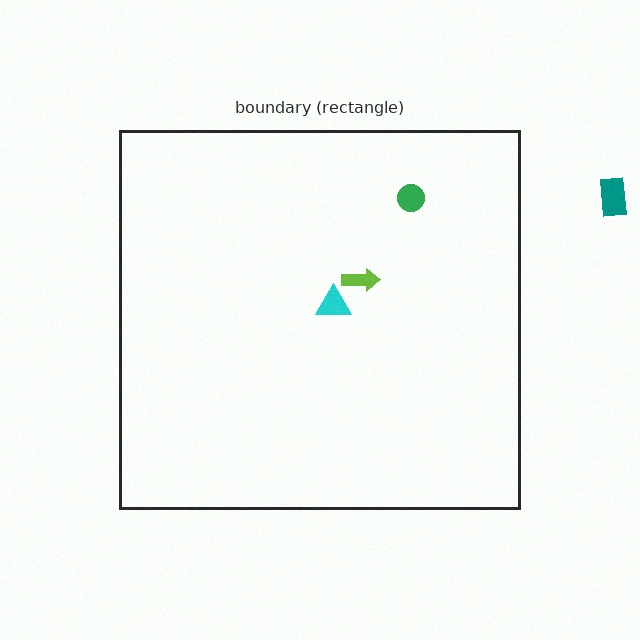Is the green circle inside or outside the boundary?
Inside.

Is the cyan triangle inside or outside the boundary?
Inside.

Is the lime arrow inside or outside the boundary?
Inside.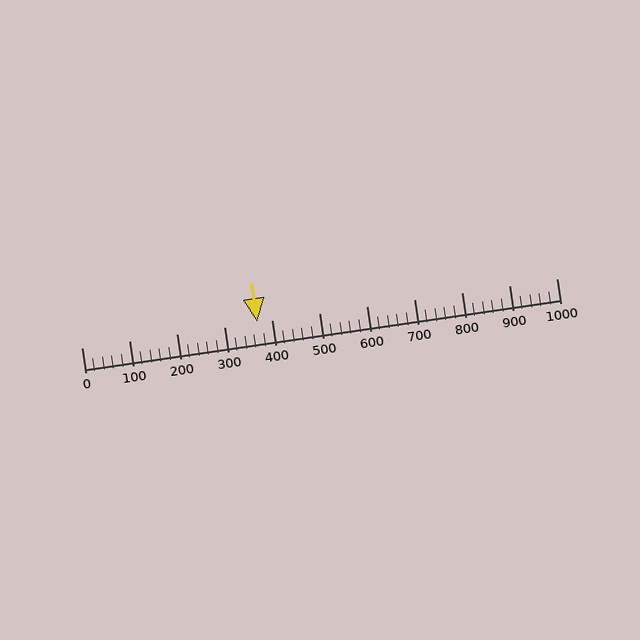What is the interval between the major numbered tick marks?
The major tick marks are spaced 100 units apart.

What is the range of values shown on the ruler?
The ruler shows values from 0 to 1000.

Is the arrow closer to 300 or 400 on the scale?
The arrow is closer to 400.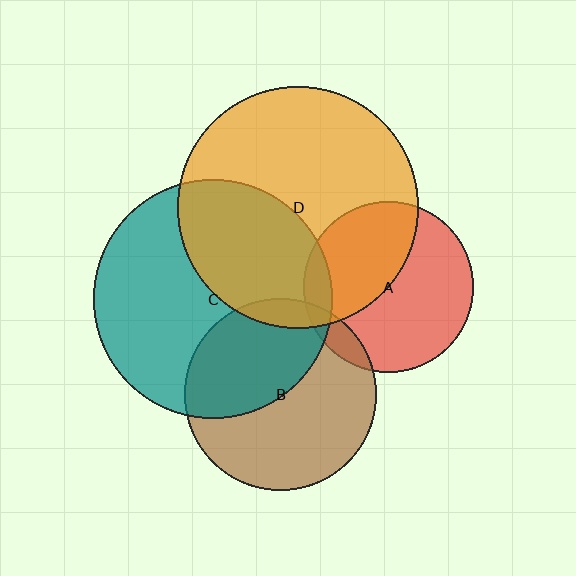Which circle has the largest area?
Circle D (orange).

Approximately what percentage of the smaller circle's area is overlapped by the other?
Approximately 35%.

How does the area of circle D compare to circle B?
Approximately 1.6 times.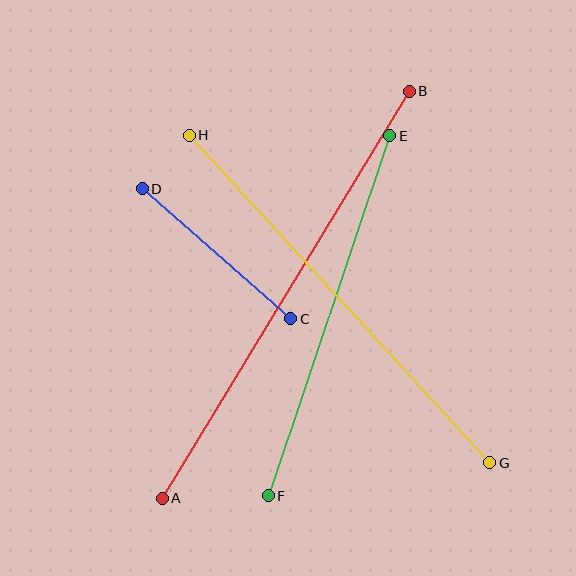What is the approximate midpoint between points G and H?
The midpoint is at approximately (339, 299) pixels.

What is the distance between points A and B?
The distance is approximately 476 pixels.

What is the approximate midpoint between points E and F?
The midpoint is at approximately (329, 316) pixels.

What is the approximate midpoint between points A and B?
The midpoint is at approximately (286, 295) pixels.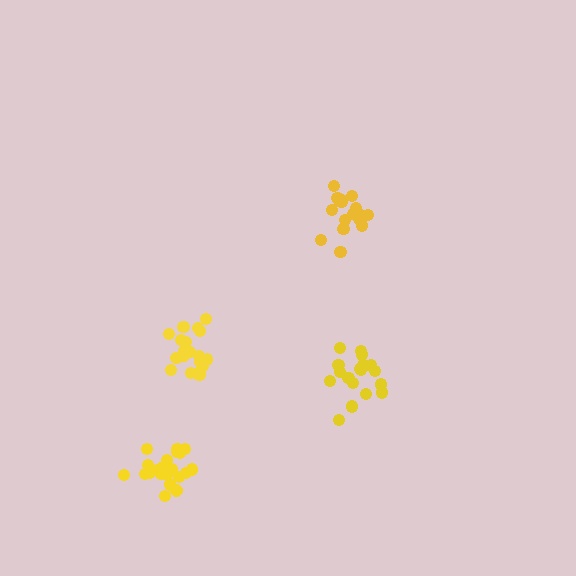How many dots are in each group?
Group 1: 18 dots, Group 2: 21 dots, Group 3: 19 dots, Group 4: 18 dots (76 total).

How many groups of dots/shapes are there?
There are 4 groups.